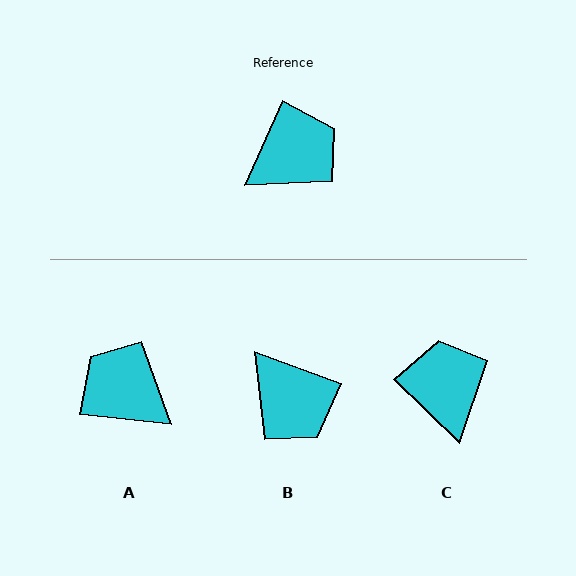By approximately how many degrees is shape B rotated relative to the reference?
Approximately 86 degrees clockwise.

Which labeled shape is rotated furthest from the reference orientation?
A, about 108 degrees away.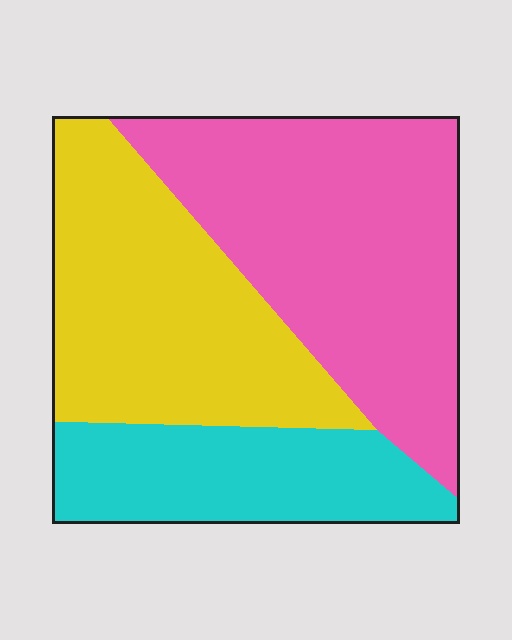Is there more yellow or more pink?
Pink.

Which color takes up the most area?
Pink, at roughly 45%.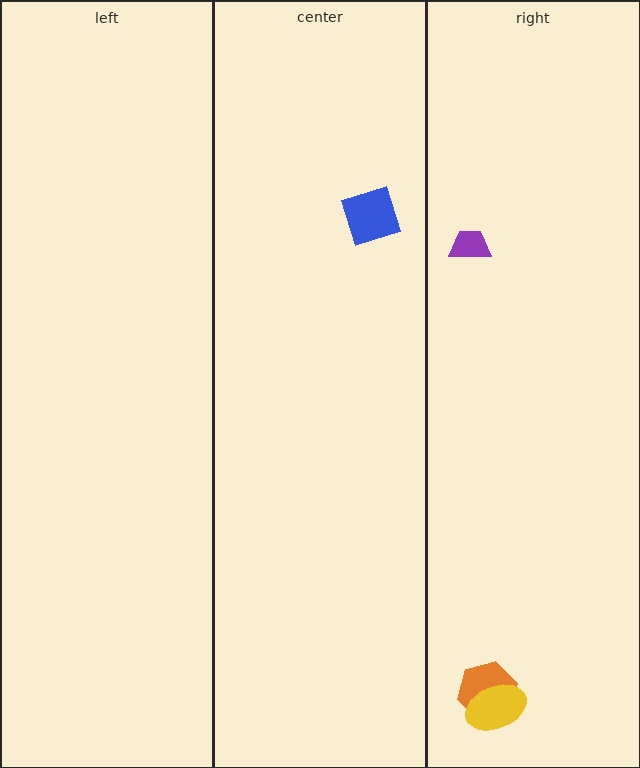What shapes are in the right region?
The purple trapezoid, the orange hexagon, the yellow ellipse.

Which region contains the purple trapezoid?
The right region.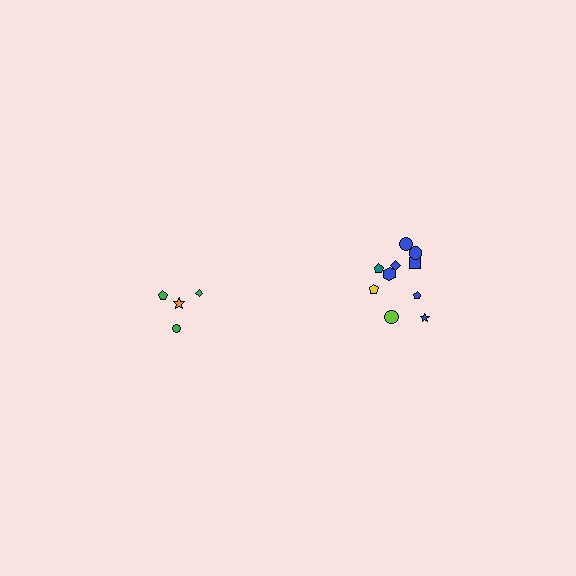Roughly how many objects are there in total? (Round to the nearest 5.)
Roughly 15 objects in total.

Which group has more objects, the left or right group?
The right group.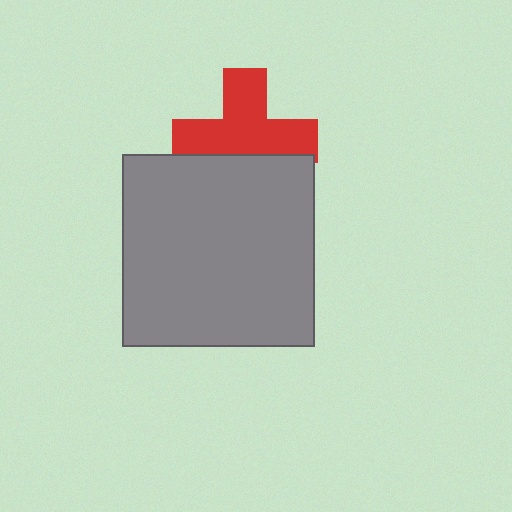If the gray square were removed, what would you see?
You would see the complete red cross.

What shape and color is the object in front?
The object in front is a gray square.